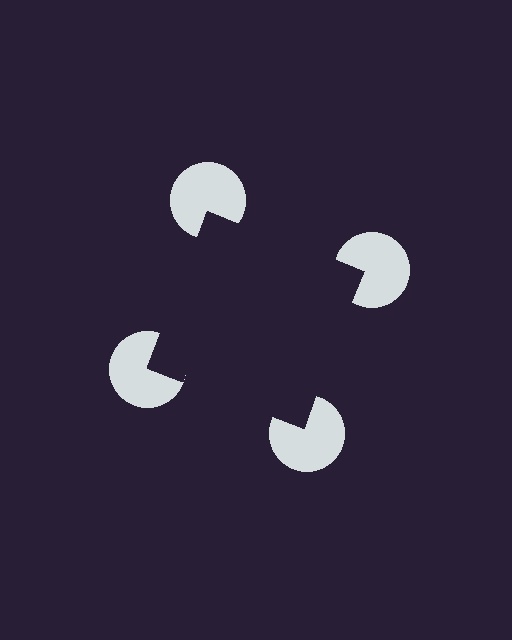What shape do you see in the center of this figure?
An illusory square — its edges are inferred from the aligned wedge cuts in the pac-man discs, not physically drawn.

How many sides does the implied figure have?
4 sides.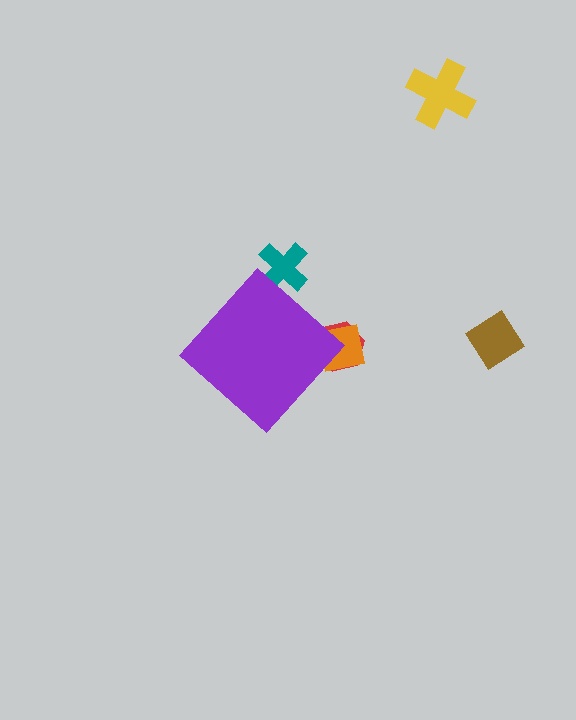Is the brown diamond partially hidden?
No, the brown diamond is fully visible.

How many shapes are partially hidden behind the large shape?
3 shapes are partially hidden.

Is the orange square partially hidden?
Yes, the orange square is partially hidden behind the purple diamond.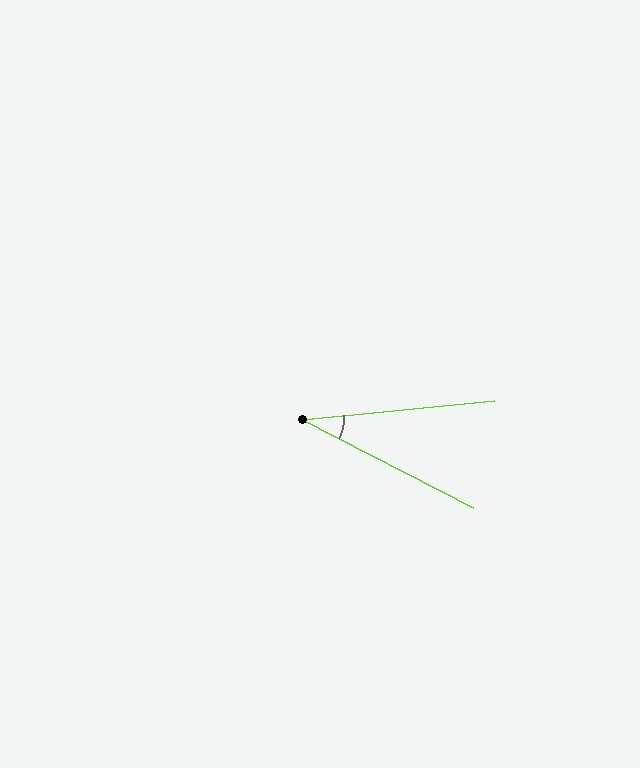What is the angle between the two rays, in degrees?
Approximately 33 degrees.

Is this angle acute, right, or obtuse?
It is acute.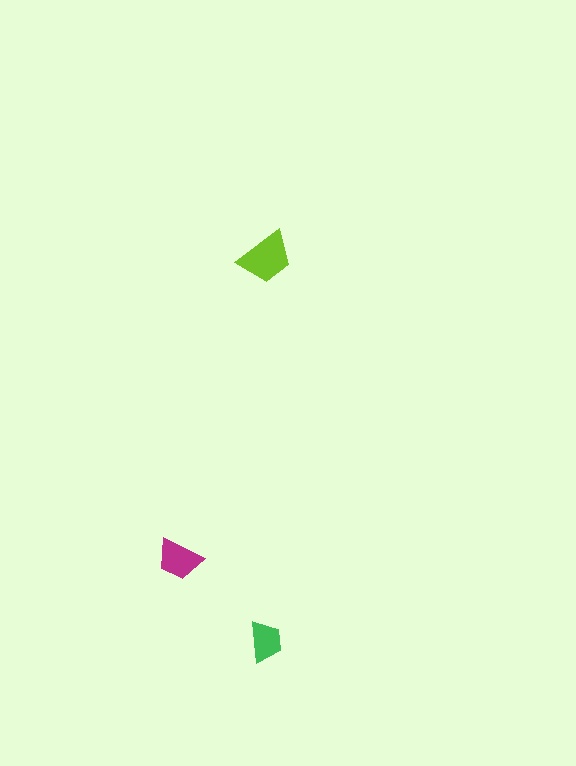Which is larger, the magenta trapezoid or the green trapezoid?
The magenta one.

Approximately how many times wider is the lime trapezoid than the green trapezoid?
About 1.5 times wider.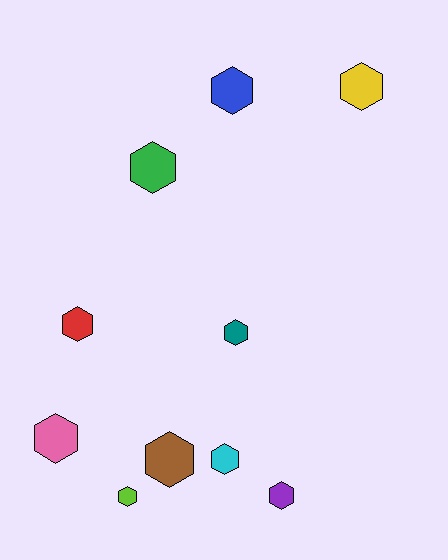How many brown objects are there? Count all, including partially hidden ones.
There is 1 brown object.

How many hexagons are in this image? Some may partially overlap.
There are 10 hexagons.